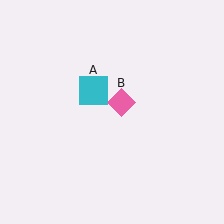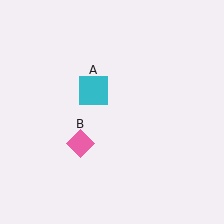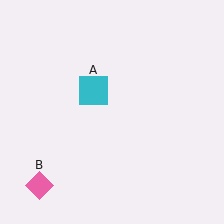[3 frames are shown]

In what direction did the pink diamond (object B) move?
The pink diamond (object B) moved down and to the left.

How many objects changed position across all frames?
1 object changed position: pink diamond (object B).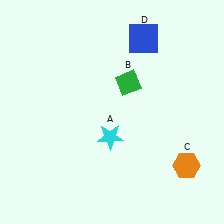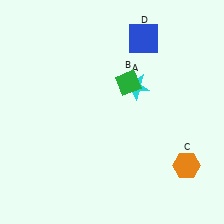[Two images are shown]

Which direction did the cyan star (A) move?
The cyan star (A) moved up.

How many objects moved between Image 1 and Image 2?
1 object moved between the two images.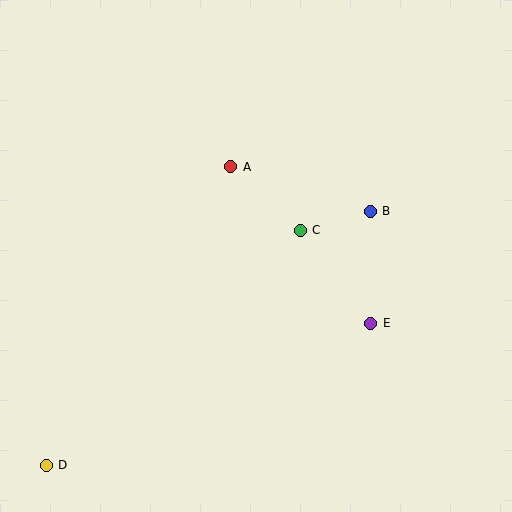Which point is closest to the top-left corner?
Point A is closest to the top-left corner.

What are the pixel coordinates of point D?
Point D is at (46, 465).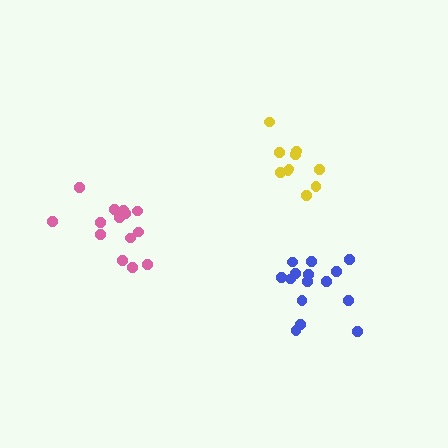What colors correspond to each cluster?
The clusters are colored: yellow, pink, blue.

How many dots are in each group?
Group 1: 10 dots, Group 2: 14 dots, Group 3: 15 dots (39 total).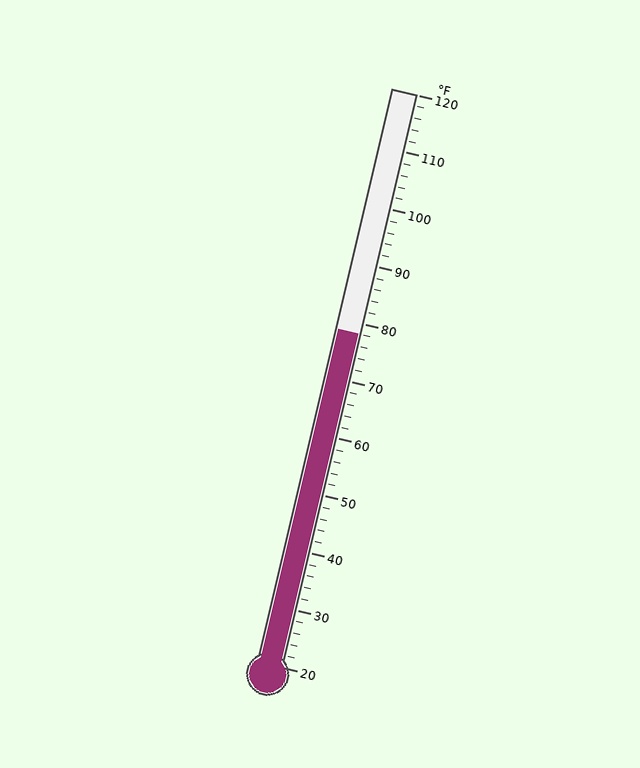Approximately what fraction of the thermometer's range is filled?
The thermometer is filled to approximately 60% of its range.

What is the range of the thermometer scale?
The thermometer scale ranges from 20°F to 120°F.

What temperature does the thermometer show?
The thermometer shows approximately 78°F.